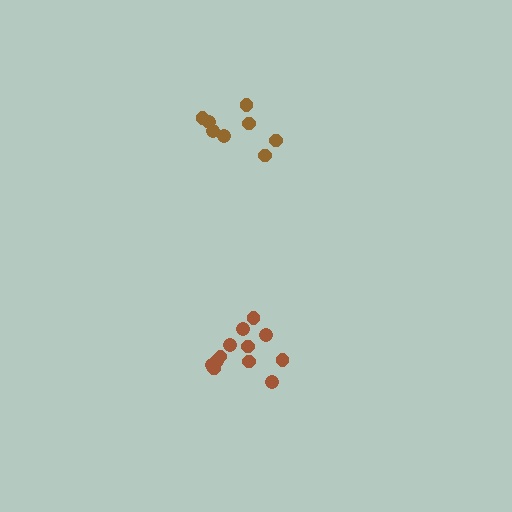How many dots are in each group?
Group 1: 8 dots, Group 2: 12 dots (20 total).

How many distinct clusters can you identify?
There are 2 distinct clusters.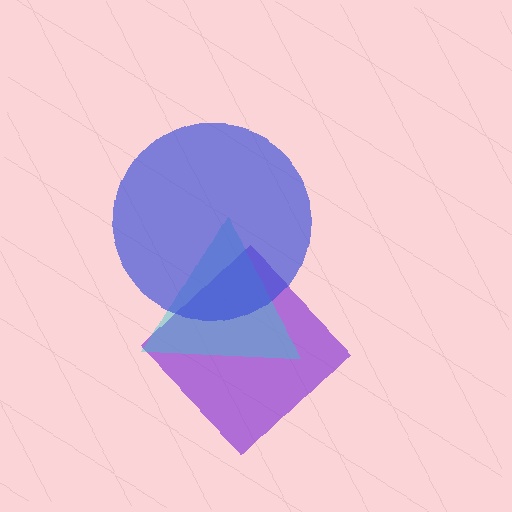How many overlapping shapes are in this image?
There are 3 overlapping shapes in the image.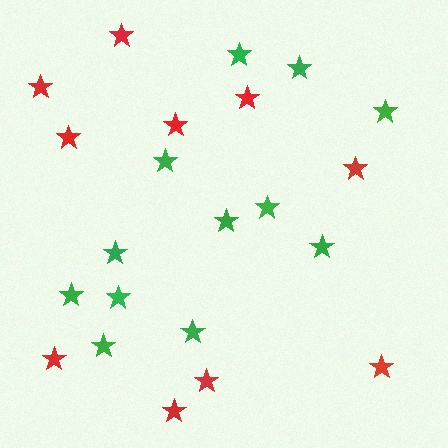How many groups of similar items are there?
There are 2 groups: one group of green stars (12) and one group of red stars (10).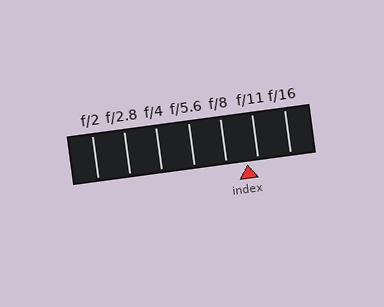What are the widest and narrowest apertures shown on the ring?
The widest aperture shown is f/2 and the narrowest is f/16.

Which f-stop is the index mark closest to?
The index mark is closest to f/11.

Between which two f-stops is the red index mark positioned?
The index mark is between f/8 and f/11.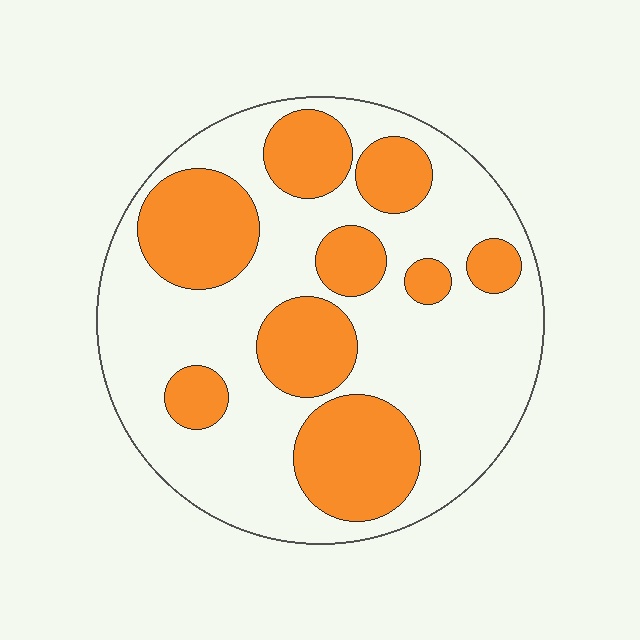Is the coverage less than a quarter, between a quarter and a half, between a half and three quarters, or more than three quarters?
Between a quarter and a half.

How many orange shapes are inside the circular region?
9.